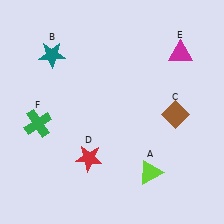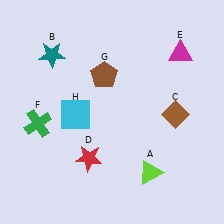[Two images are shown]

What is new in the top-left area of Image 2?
A brown pentagon (G) was added in the top-left area of Image 2.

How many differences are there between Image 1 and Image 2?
There are 2 differences between the two images.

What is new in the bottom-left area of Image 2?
A cyan square (H) was added in the bottom-left area of Image 2.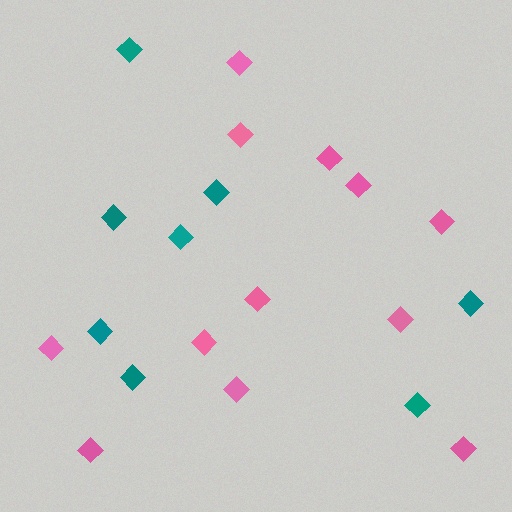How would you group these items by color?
There are 2 groups: one group of pink diamonds (12) and one group of teal diamonds (8).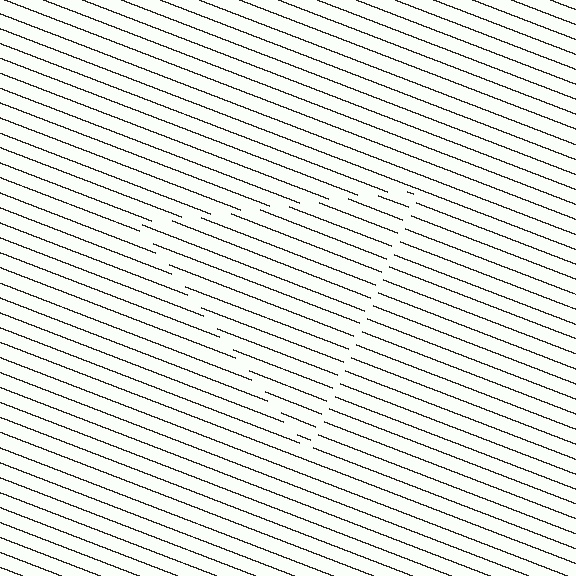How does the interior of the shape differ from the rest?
The interior of the shape contains the same grating, shifted by half a period — the contour is defined by the phase discontinuity where line-ends from the inner and outer gratings abut.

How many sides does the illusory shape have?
3 sides — the line-ends trace a triangle.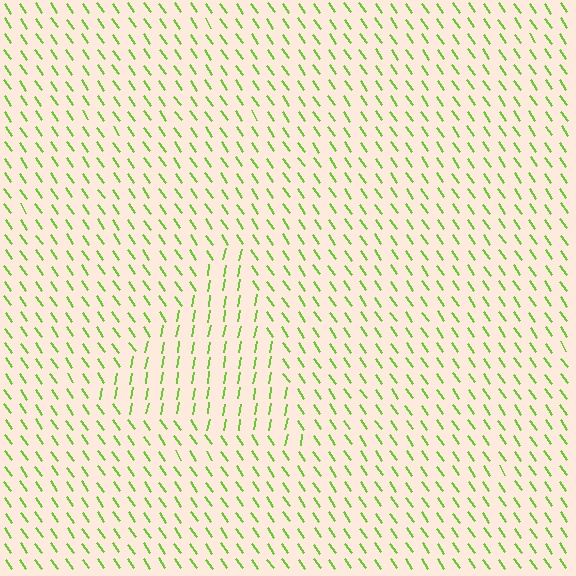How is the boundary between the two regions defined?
The boundary is defined purely by a change in line orientation (approximately 45 degrees difference). All lines are the same color and thickness.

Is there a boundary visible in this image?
Yes, there is a texture boundary formed by a change in line orientation.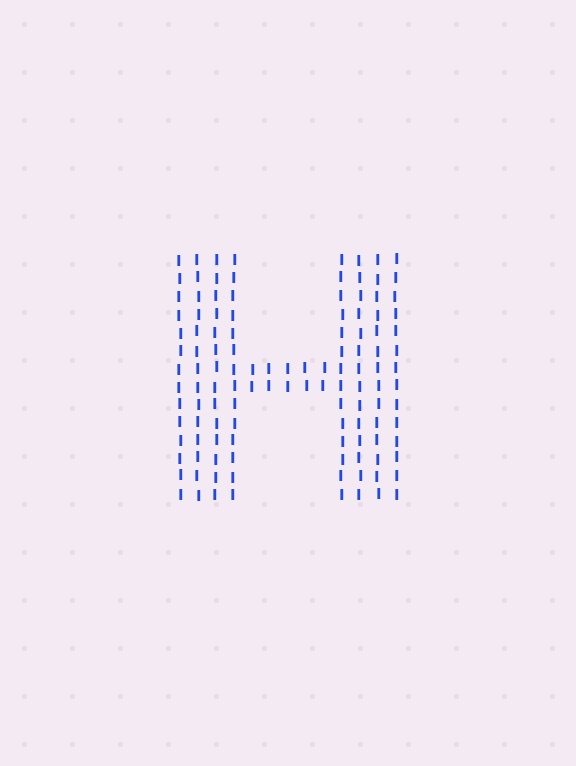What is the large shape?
The large shape is the letter H.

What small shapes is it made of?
It is made of small letter I's.